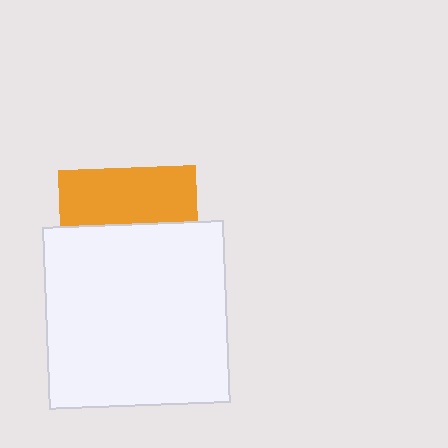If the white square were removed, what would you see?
You would see the complete orange square.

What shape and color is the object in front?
The object in front is a white square.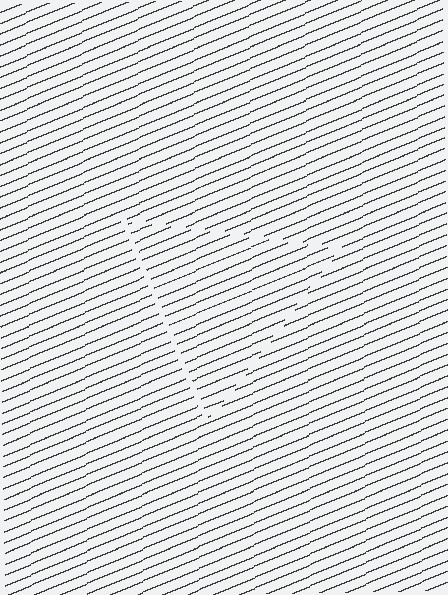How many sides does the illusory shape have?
3 sides — the line-ends trace a triangle.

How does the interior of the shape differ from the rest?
The interior of the shape contains the same grating, shifted by half a period — the contour is defined by the phase discontinuity where line-ends from the inner and outer gratings abut.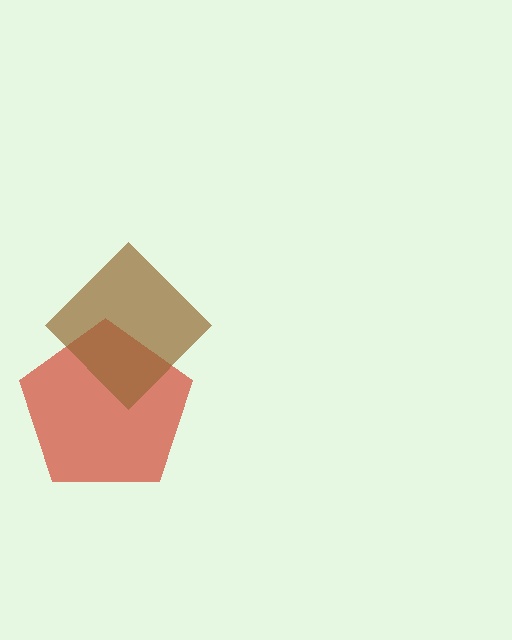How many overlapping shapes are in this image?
There are 2 overlapping shapes in the image.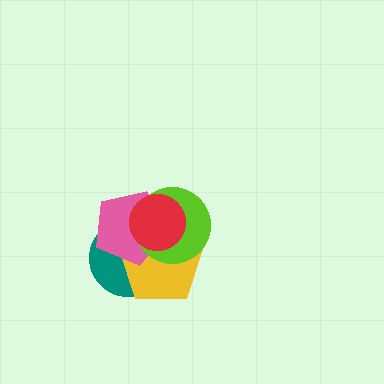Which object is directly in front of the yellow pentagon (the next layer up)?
The pink pentagon is directly in front of the yellow pentagon.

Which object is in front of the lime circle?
The red circle is in front of the lime circle.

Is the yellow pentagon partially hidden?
Yes, it is partially covered by another shape.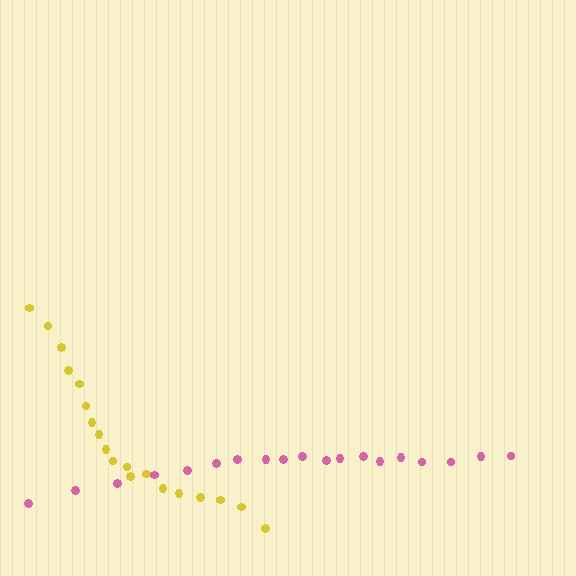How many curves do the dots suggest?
There are 2 distinct paths.